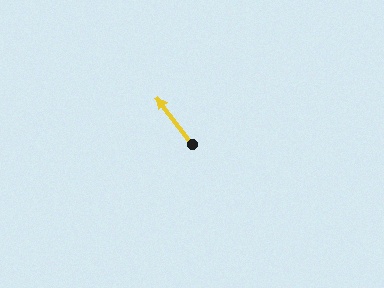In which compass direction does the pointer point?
Northwest.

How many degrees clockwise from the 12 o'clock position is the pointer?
Approximately 323 degrees.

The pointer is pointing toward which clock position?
Roughly 11 o'clock.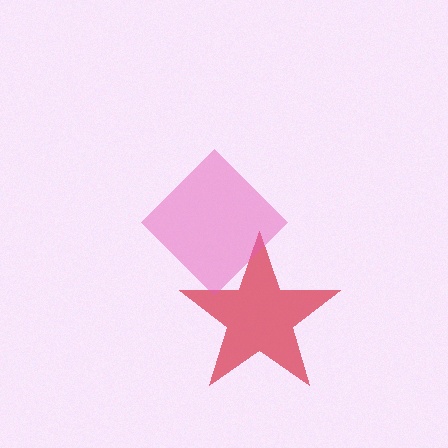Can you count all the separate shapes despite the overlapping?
Yes, there are 2 separate shapes.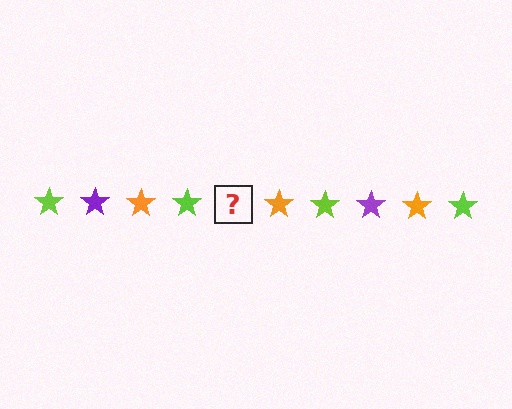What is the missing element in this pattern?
The missing element is a purple star.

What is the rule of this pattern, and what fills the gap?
The rule is that the pattern cycles through lime, purple, orange stars. The gap should be filled with a purple star.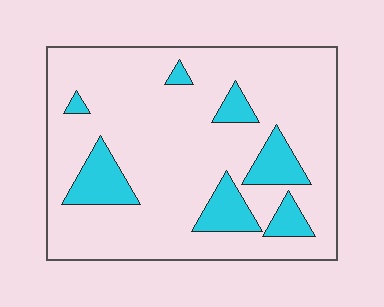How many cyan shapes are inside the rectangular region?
7.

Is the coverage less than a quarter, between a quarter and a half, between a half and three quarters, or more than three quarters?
Less than a quarter.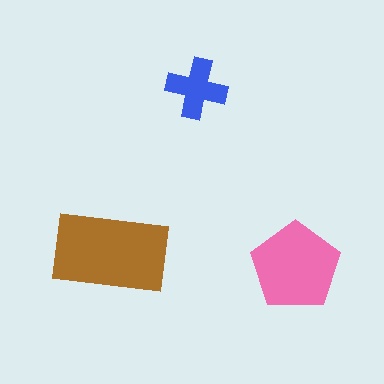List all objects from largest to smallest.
The brown rectangle, the pink pentagon, the blue cross.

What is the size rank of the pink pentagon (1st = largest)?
2nd.